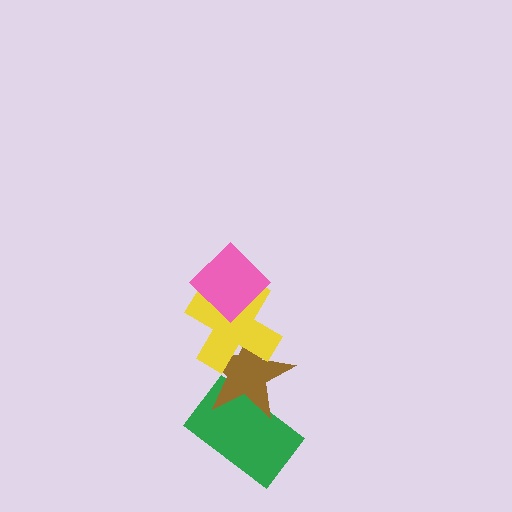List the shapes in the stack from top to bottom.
From top to bottom: the pink diamond, the yellow cross, the brown star, the green rectangle.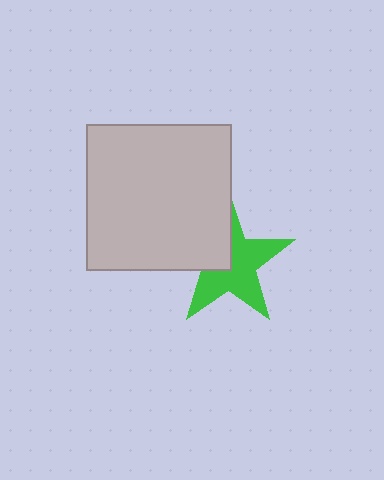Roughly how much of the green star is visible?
About half of it is visible (roughly 64%).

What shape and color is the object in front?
The object in front is a light gray square.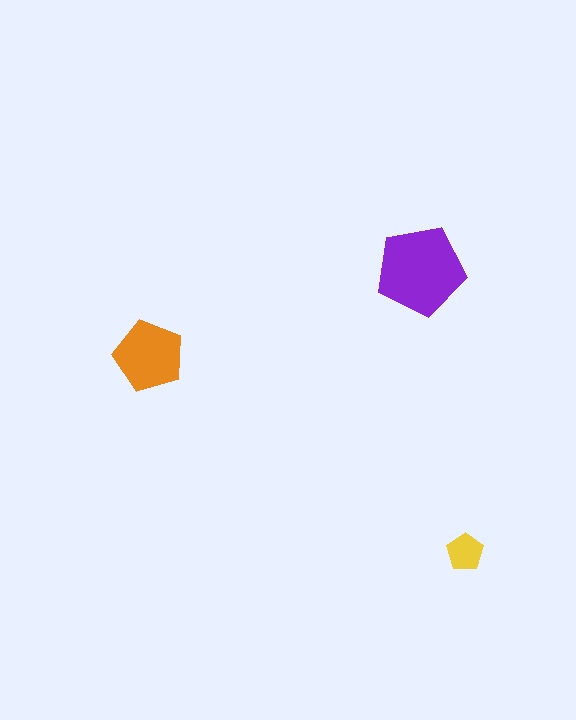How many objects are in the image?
There are 3 objects in the image.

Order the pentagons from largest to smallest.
the purple one, the orange one, the yellow one.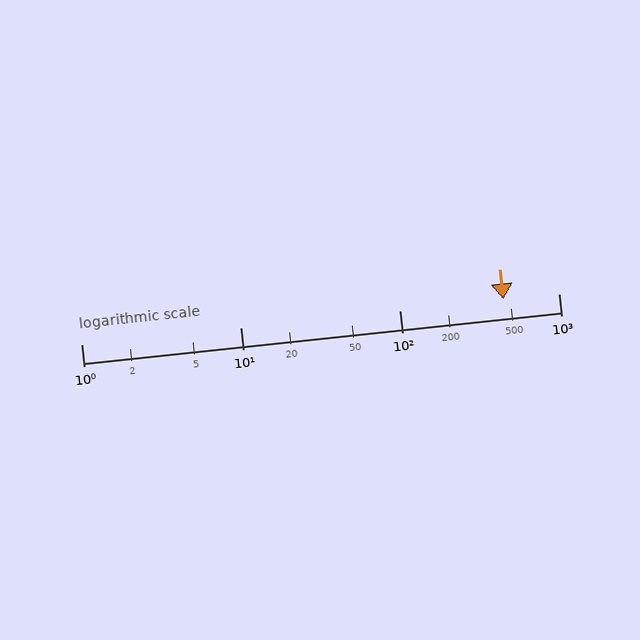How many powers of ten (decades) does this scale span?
The scale spans 3 decades, from 1 to 1000.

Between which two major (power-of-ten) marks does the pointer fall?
The pointer is between 100 and 1000.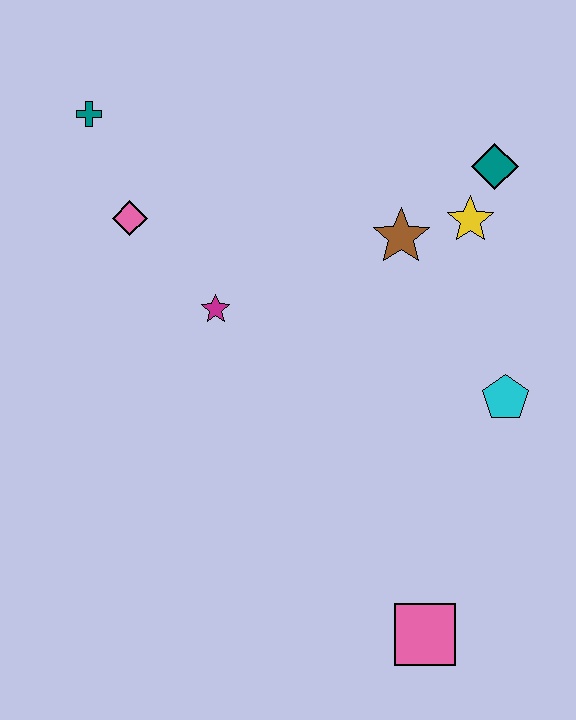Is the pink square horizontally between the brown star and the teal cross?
No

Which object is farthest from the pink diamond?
The pink square is farthest from the pink diamond.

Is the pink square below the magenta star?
Yes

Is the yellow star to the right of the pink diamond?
Yes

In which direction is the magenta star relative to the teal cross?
The magenta star is below the teal cross.